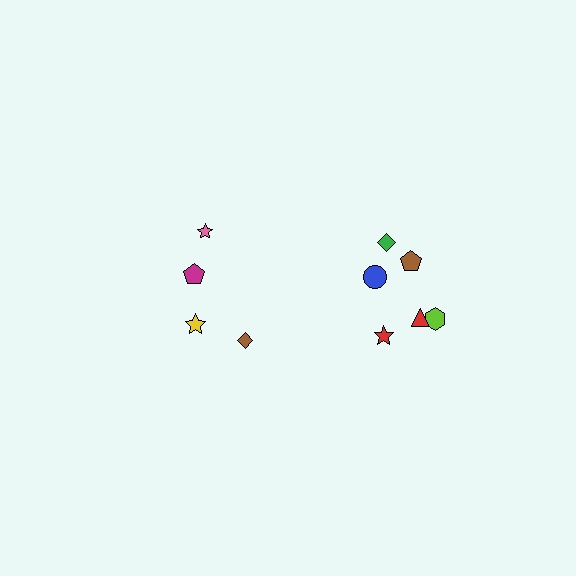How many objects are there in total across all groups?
There are 10 objects.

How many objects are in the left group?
There are 4 objects.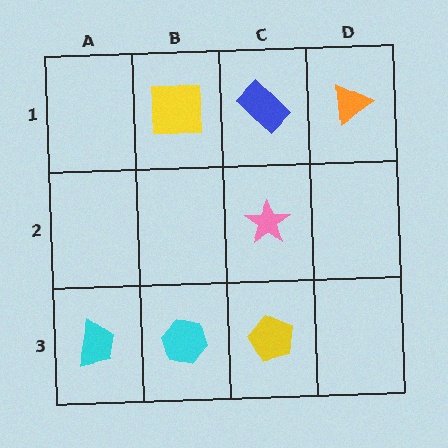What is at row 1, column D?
An orange triangle.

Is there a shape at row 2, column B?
No, that cell is empty.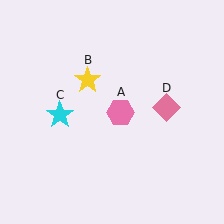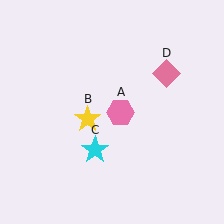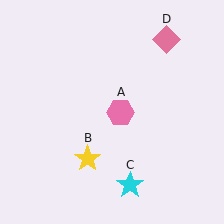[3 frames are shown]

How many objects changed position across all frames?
3 objects changed position: yellow star (object B), cyan star (object C), pink diamond (object D).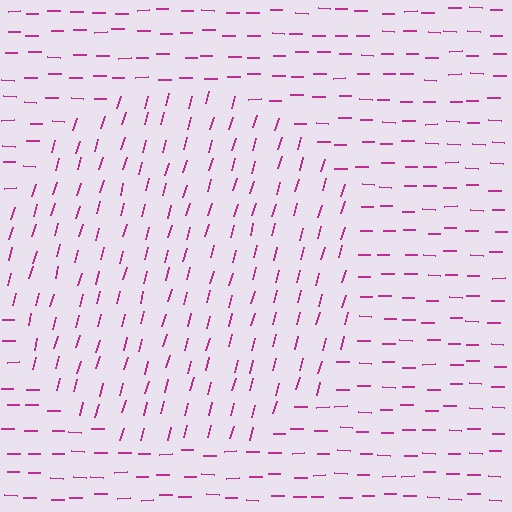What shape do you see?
I see a circle.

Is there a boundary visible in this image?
Yes, there is a texture boundary formed by a change in line orientation.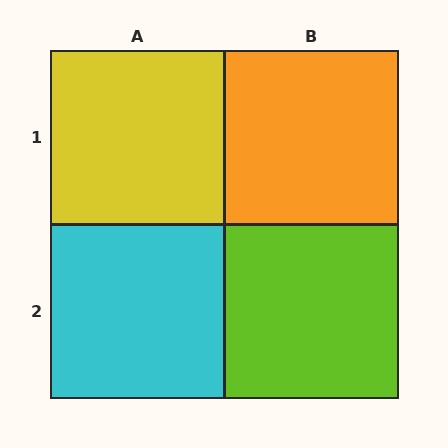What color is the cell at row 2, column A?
Cyan.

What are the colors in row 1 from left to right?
Yellow, orange.